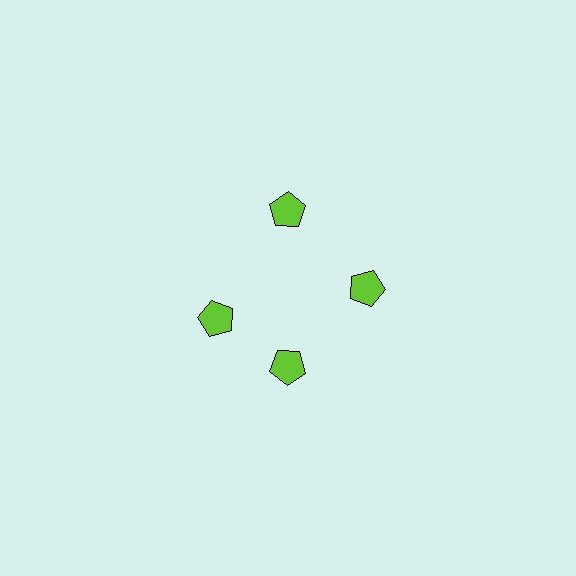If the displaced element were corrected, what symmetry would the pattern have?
It would have 4-fold rotational symmetry — the pattern would map onto itself every 90 degrees.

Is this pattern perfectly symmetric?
No. The 4 lime pentagons are arranged in a ring, but one element near the 9 o'clock position is rotated out of alignment along the ring, breaking the 4-fold rotational symmetry.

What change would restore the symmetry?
The symmetry would be restored by rotating it back into even spacing with its neighbors so that all 4 pentagons sit at equal angles and equal distance from the center.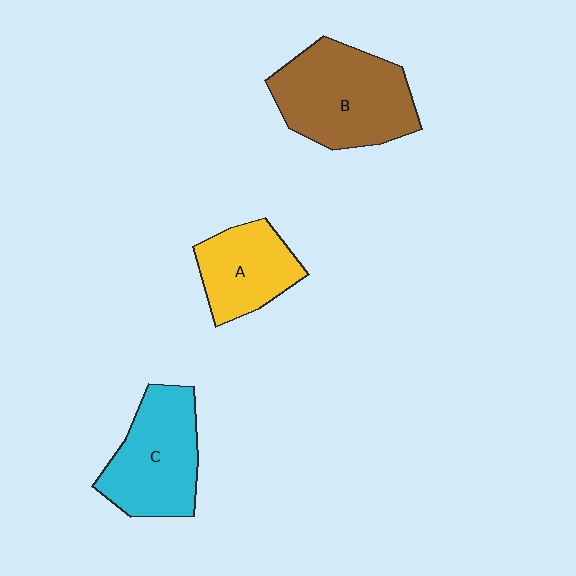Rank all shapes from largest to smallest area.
From largest to smallest: B (brown), C (cyan), A (yellow).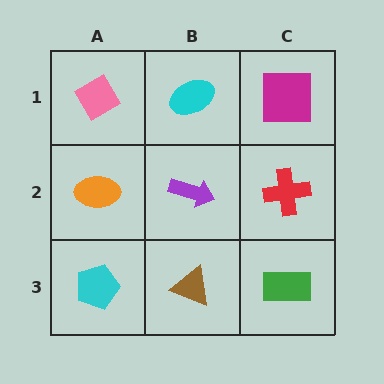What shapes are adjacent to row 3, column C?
A red cross (row 2, column C), a brown triangle (row 3, column B).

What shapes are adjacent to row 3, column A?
An orange ellipse (row 2, column A), a brown triangle (row 3, column B).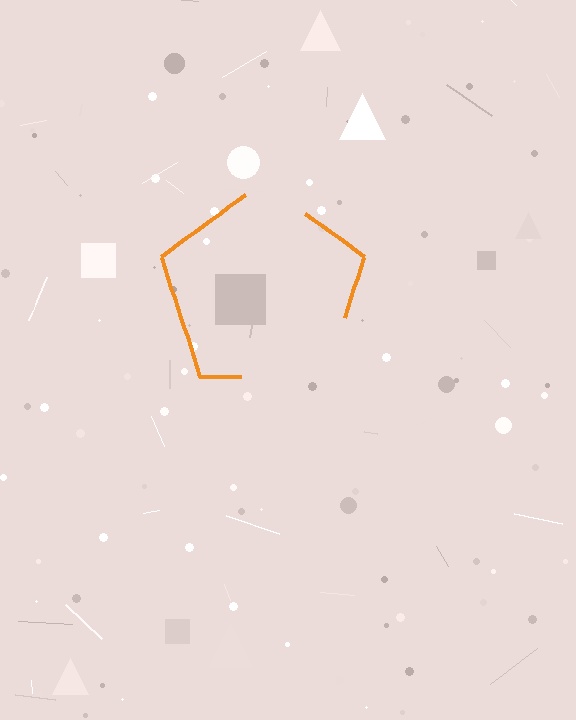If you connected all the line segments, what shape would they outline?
They would outline a pentagon.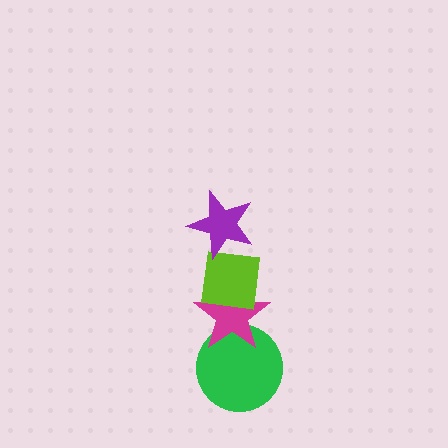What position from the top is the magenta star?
The magenta star is 3rd from the top.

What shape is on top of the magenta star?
The lime square is on top of the magenta star.